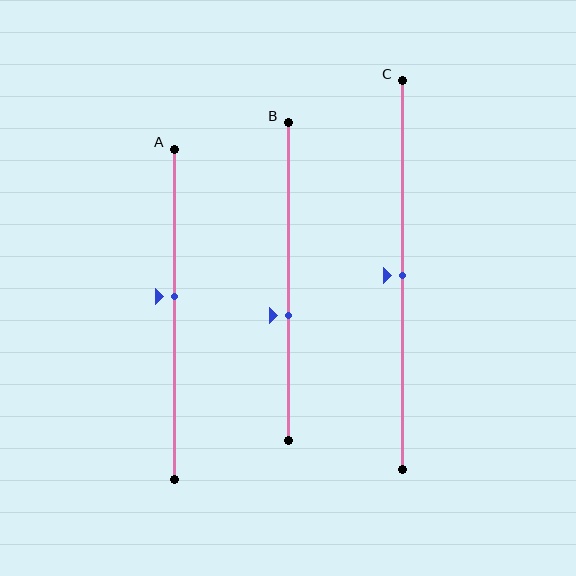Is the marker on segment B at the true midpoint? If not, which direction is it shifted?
No, the marker on segment B is shifted downward by about 11% of the segment length.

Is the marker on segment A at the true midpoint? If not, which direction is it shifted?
No, the marker on segment A is shifted upward by about 5% of the segment length.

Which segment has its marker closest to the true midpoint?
Segment C has its marker closest to the true midpoint.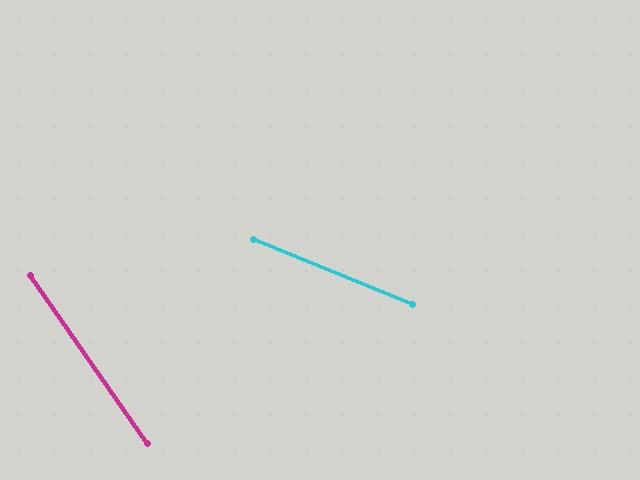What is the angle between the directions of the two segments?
Approximately 33 degrees.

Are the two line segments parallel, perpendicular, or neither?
Neither parallel nor perpendicular — they differ by about 33°.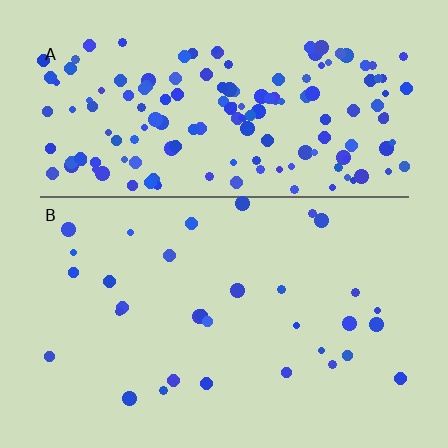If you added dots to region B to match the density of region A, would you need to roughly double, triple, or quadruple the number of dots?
Approximately quadruple.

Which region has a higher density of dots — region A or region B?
A (the top).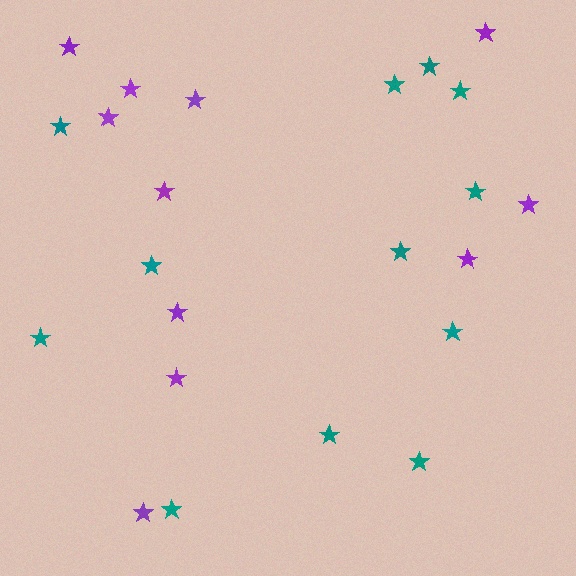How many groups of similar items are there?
There are 2 groups: one group of teal stars (12) and one group of purple stars (11).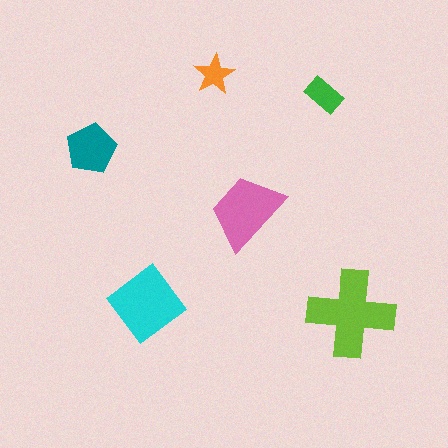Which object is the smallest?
The orange star.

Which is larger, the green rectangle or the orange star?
The green rectangle.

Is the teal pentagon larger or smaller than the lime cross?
Smaller.